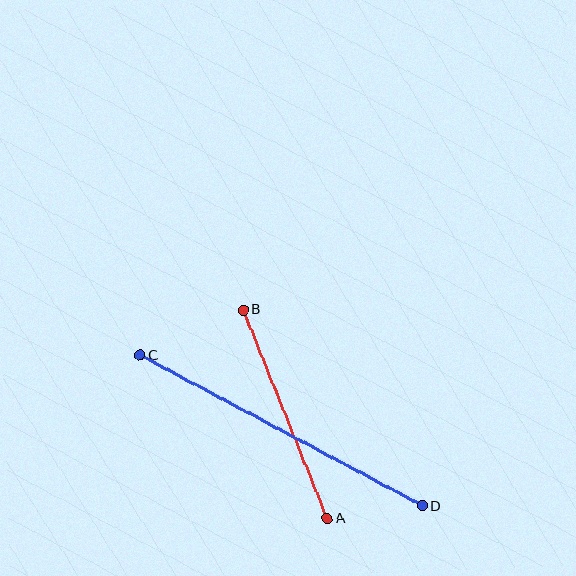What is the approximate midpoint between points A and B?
The midpoint is at approximately (285, 414) pixels.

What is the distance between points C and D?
The distance is approximately 320 pixels.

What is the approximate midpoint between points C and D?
The midpoint is at approximately (281, 431) pixels.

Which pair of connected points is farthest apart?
Points C and D are farthest apart.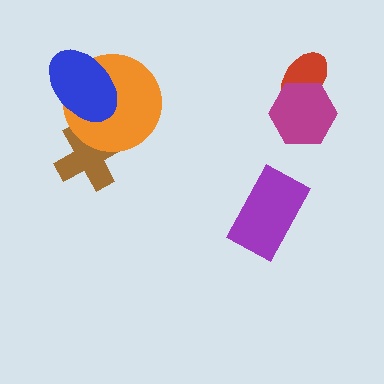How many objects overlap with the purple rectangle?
0 objects overlap with the purple rectangle.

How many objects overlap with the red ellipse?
1 object overlaps with the red ellipse.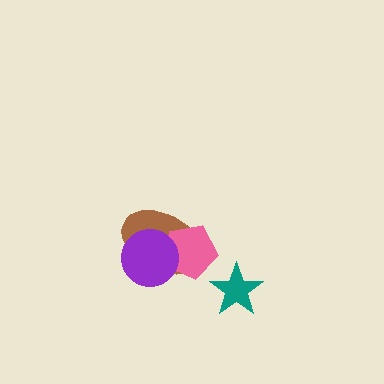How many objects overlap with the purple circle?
2 objects overlap with the purple circle.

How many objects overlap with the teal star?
0 objects overlap with the teal star.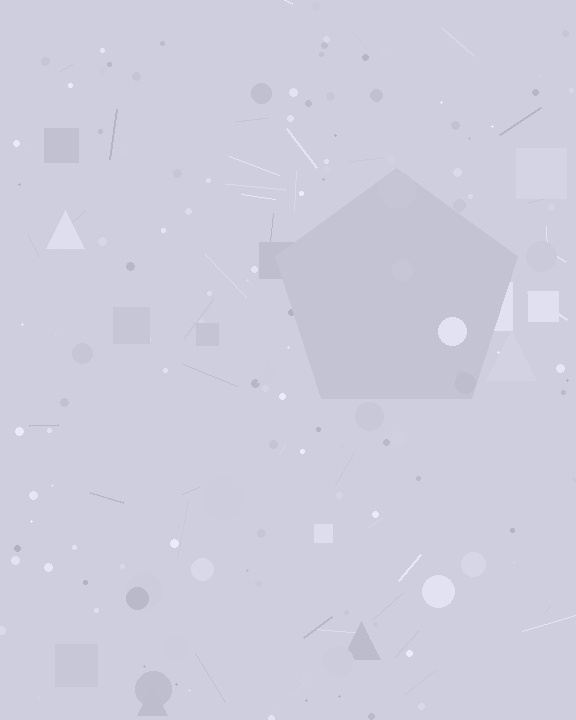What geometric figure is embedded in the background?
A pentagon is embedded in the background.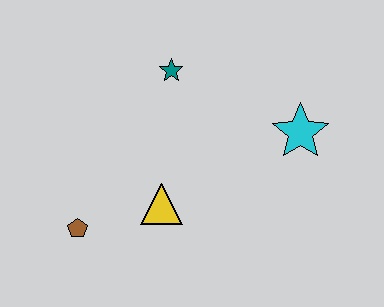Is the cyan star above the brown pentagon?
Yes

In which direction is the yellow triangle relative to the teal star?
The yellow triangle is below the teal star.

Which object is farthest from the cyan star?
The brown pentagon is farthest from the cyan star.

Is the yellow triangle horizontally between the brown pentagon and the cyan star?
Yes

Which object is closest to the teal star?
The yellow triangle is closest to the teal star.